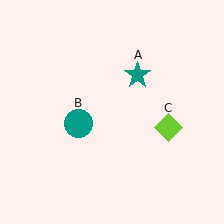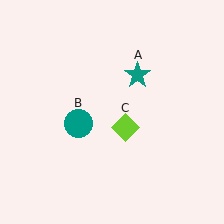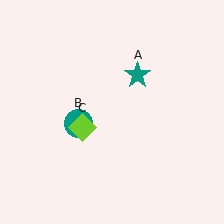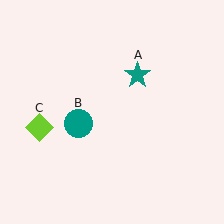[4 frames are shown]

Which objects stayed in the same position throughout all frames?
Teal star (object A) and teal circle (object B) remained stationary.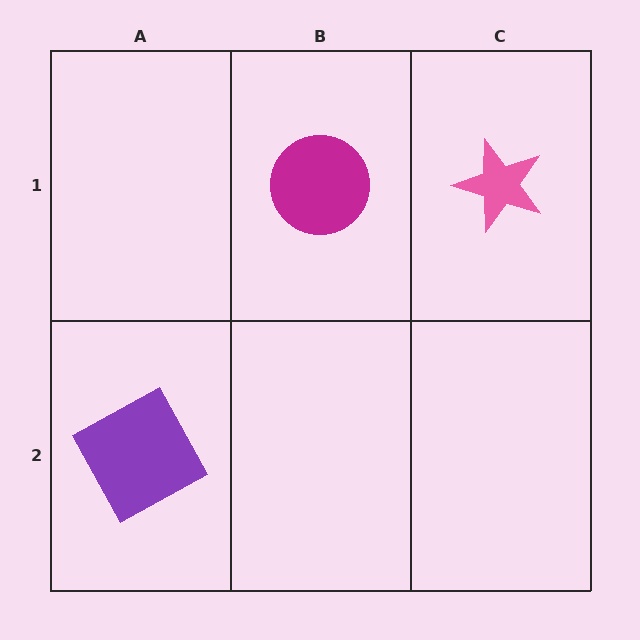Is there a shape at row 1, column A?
No, that cell is empty.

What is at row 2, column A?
A purple square.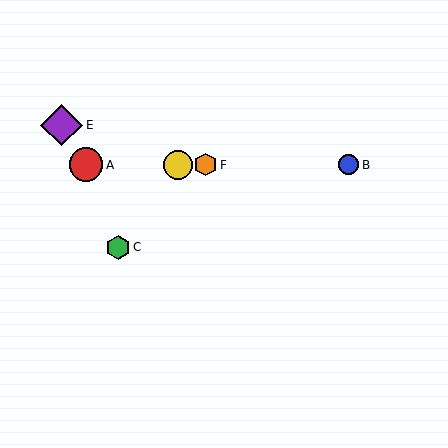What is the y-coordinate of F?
Object F is at y≈165.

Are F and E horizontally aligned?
No, F is at y≈165 and E is at y≈125.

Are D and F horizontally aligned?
Yes, both are at y≈165.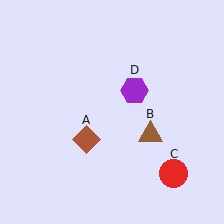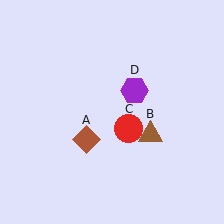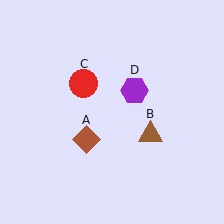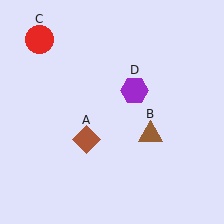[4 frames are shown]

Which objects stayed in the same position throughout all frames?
Brown diamond (object A) and brown triangle (object B) and purple hexagon (object D) remained stationary.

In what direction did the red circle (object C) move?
The red circle (object C) moved up and to the left.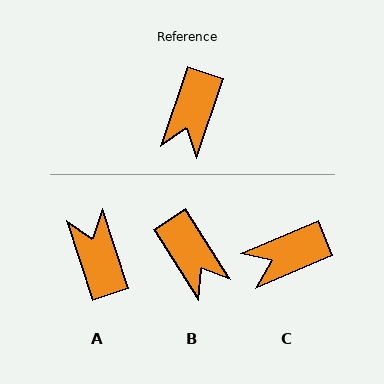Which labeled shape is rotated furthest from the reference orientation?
A, about 143 degrees away.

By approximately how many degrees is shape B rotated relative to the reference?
Approximately 52 degrees counter-clockwise.